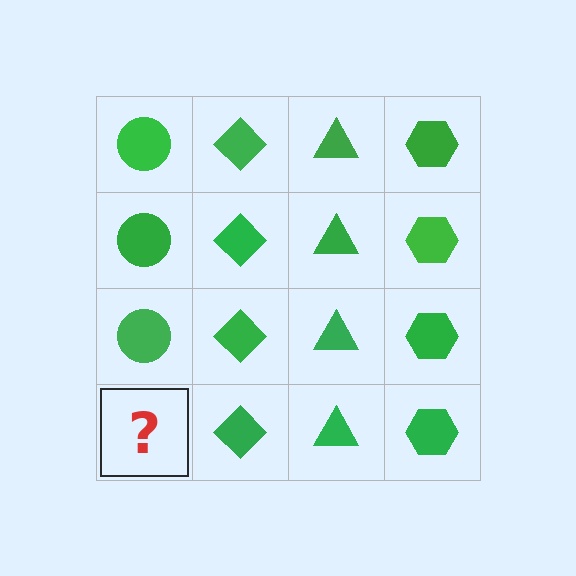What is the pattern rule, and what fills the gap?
The rule is that each column has a consistent shape. The gap should be filled with a green circle.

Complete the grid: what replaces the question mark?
The question mark should be replaced with a green circle.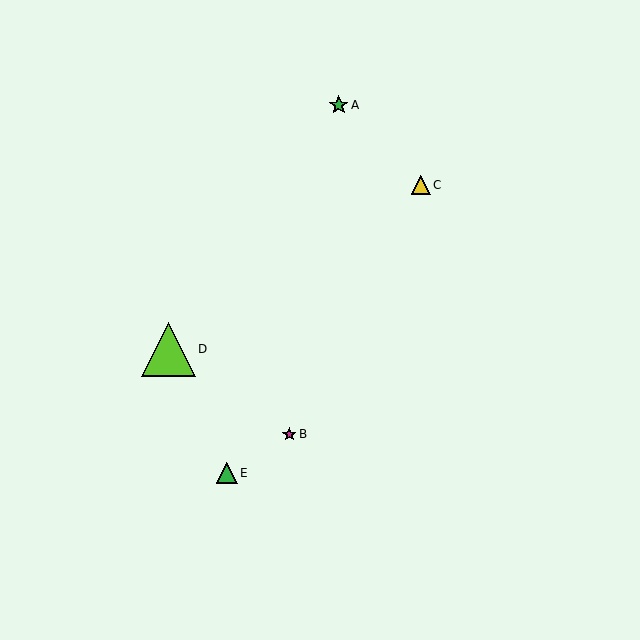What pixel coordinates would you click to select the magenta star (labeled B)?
Click at (289, 434) to select the magenta star B.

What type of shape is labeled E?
Shape E is a green triangle.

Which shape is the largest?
The lime triangle (labeled D) is the largest.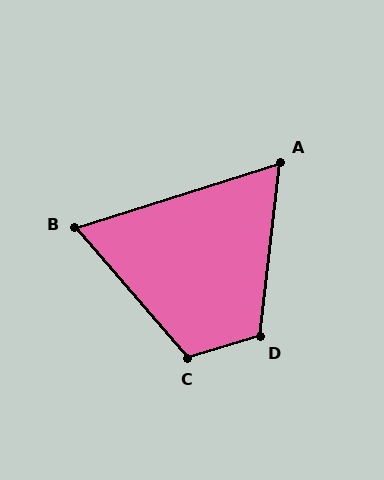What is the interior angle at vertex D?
Approximately 113 degrees (obtuse).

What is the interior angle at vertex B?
Approximately 67 degrees (acute).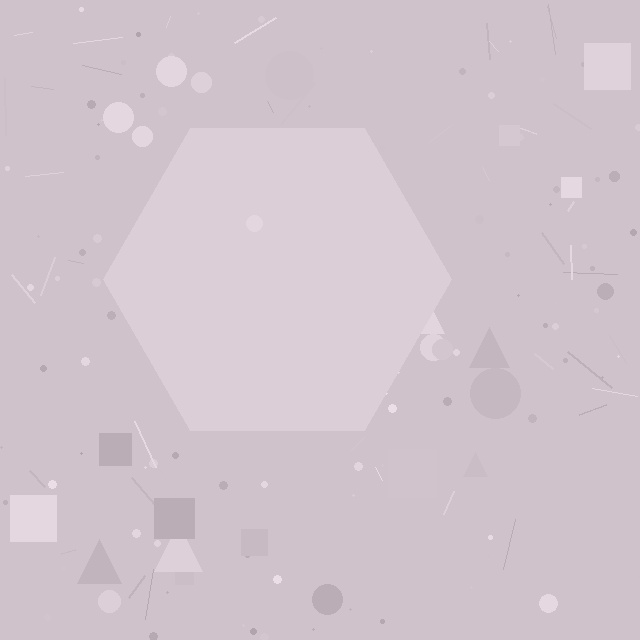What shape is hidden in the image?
A hexagon is hidden in the image.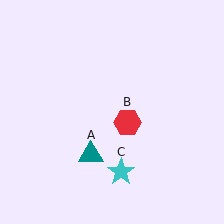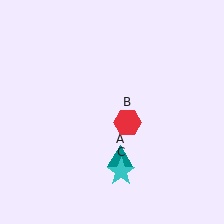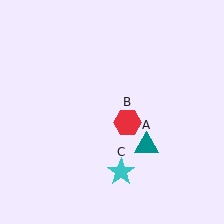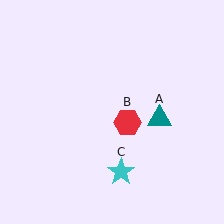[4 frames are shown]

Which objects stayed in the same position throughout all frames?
Red hexagon (object B) and cyan star (object C) remained stationary.